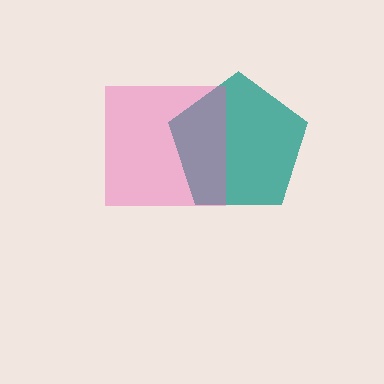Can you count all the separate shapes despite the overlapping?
Yes, there are 2 separate shapes.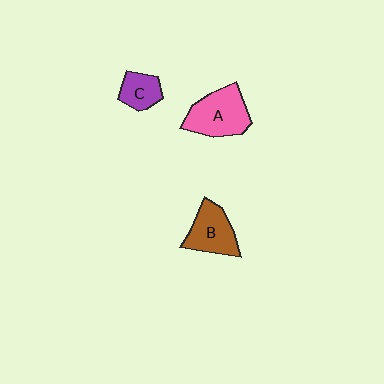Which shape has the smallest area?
Shape C (purple).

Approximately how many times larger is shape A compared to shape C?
Approximately 1.9 times.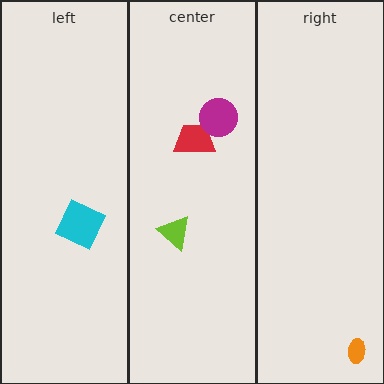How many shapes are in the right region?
1.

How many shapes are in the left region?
1.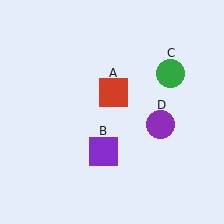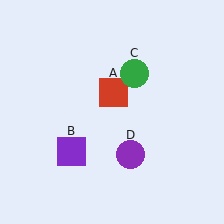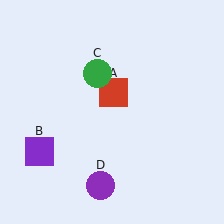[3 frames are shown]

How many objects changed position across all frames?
3 objects changed position: purple square (object B), green circle (object C), purple circle (object D).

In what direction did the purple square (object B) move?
The purple square (object B) moved left.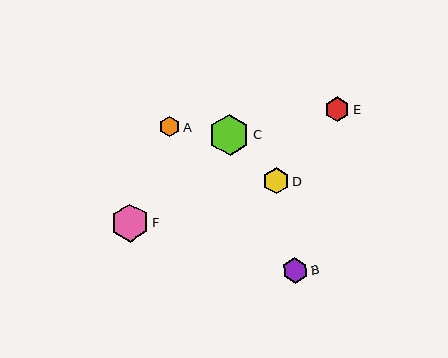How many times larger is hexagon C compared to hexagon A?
Hexagon C is approximately 2.0 times the size of hexagon A.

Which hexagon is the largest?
Hexagon C is the largest with a size of approximately 41 pixels.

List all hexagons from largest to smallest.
From largest to smallest: C, F, D, B, E, A.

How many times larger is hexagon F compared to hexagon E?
Hexagon F is approximately 1.5 times the size of hexagon E.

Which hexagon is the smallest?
Hexagon A is the smallest with a size of approximately 20 pixels.